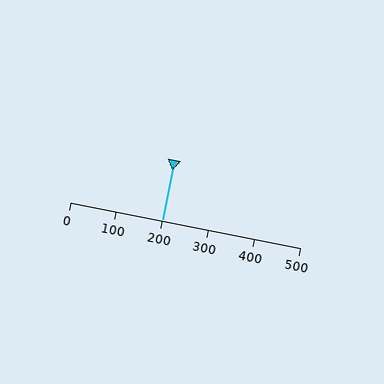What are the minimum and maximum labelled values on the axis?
The axis runs from 0 to 500.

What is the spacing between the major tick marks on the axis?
The major ticks are spaced 100 apart.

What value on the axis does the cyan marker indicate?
The marker indicates approximately 200.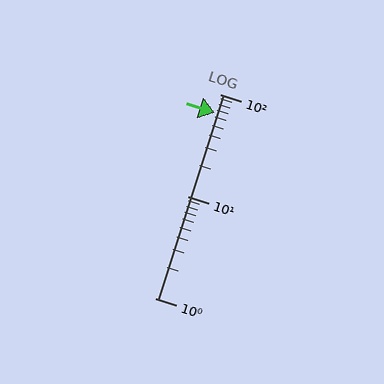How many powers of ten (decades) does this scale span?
The scale spans 2 decades, from 1 to 100.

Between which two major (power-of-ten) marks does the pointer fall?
The pointer is between 10 and 100.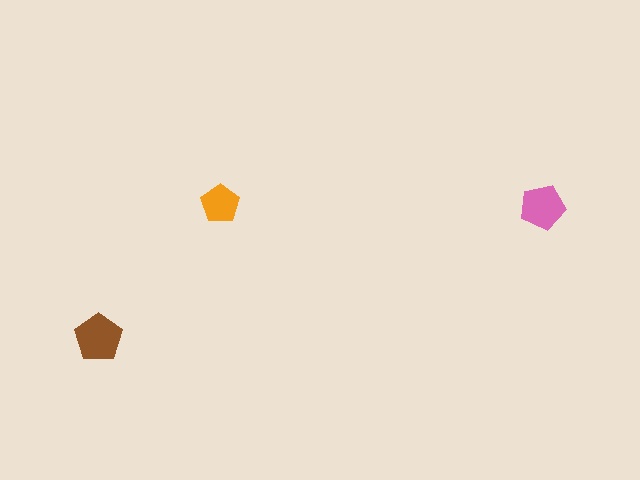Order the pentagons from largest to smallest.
the brown one, the pink one, the orange one.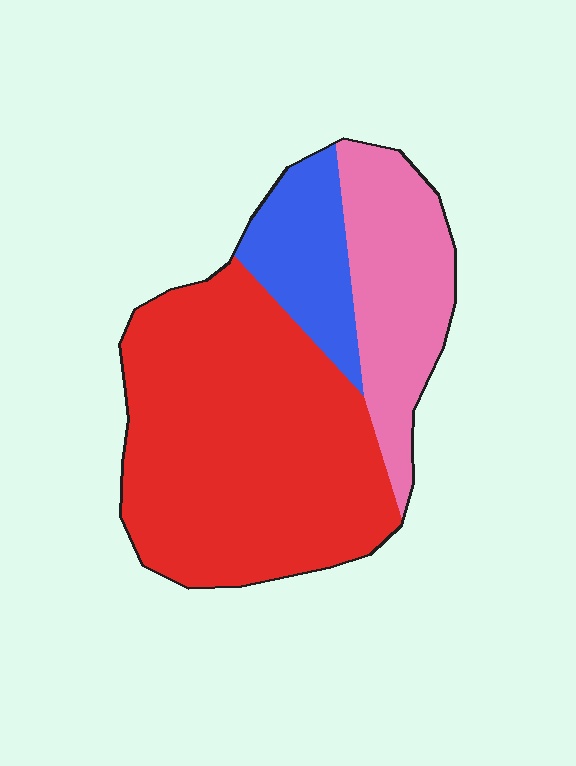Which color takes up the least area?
Blue, at roughly 15%.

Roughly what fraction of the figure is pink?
Pink takes up between a sixth and a third of the figure.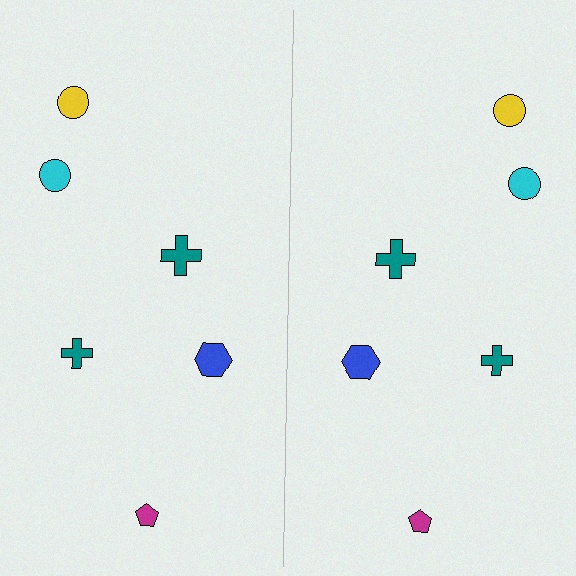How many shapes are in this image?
There are 12 shapes in this image.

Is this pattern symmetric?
Yes, this pattern has bilateral (reflection) symmetry.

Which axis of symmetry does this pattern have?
The pattern has a vertical axis of symmetry running through the center of the image.